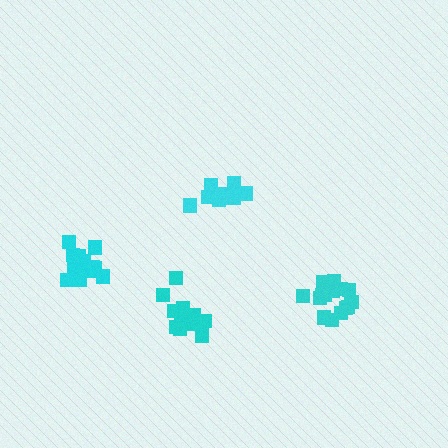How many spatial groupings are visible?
There are 4 spatial groupings.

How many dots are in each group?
Group 1: 12 dots, Group 2: 15 dots, Group 3: 9 dots, Group 4: 15 dots (51 total).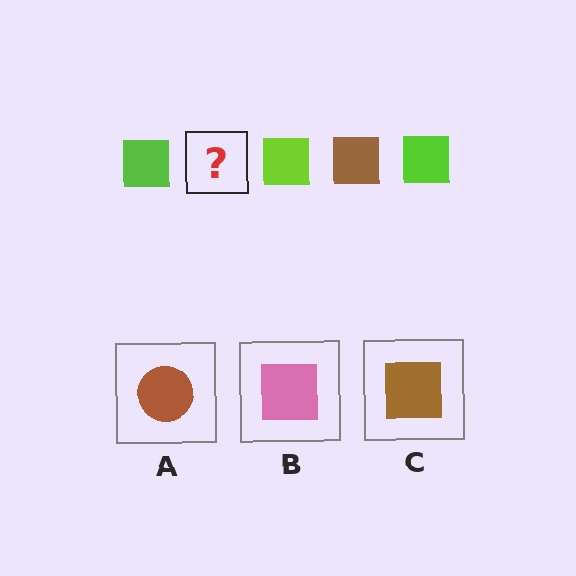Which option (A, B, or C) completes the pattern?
C.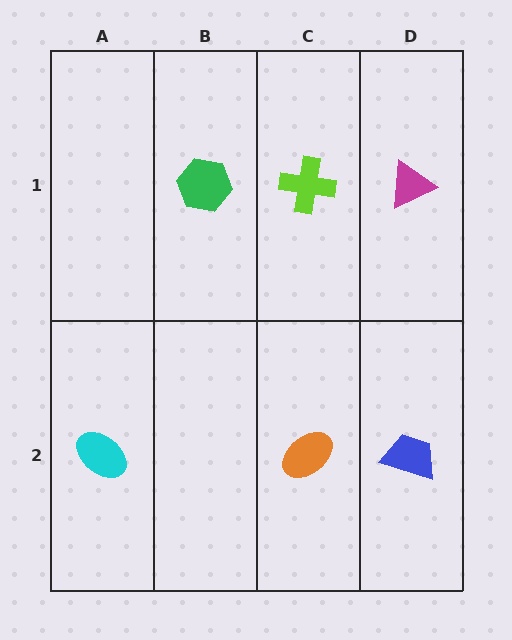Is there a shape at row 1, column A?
No, that cell is empty.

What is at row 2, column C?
An orange ellipse.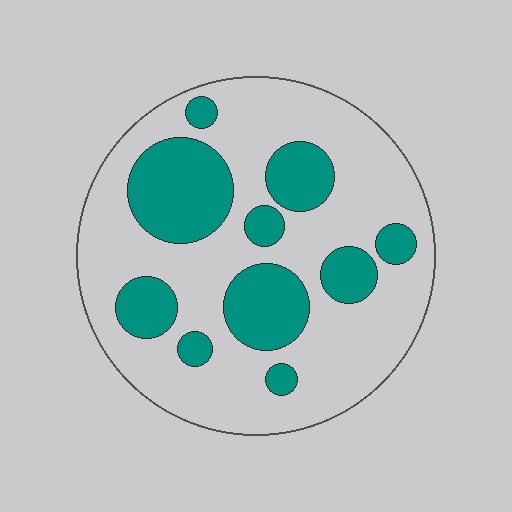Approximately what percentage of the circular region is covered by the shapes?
Approximately 30%.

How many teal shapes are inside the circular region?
10.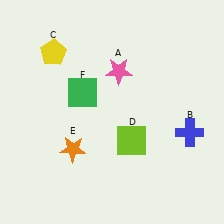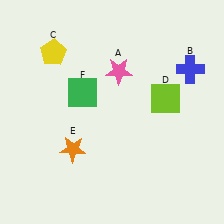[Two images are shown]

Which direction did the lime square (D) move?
The lime square (D) moved up.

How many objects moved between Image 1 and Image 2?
2 objects moved between the two images.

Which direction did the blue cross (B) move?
The blue cross (B) moved up.